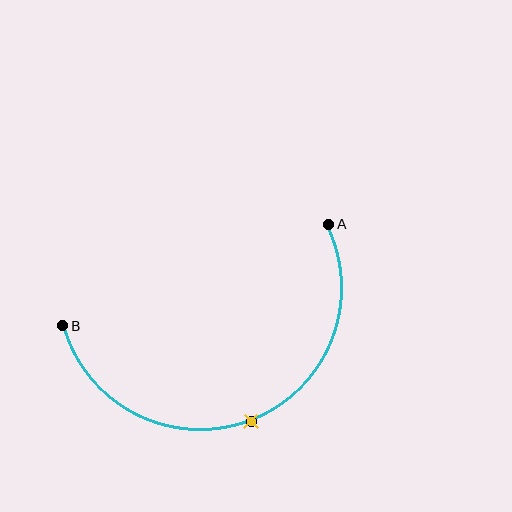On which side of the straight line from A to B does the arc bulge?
The arc bulges below the straight line connecting A and B.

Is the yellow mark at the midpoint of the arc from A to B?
Yes. The yellow mark lies on the arc at equal arc-length from both A and B — it is the arc midpoint.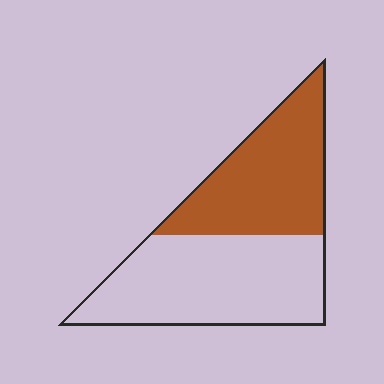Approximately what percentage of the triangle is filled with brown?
Approximately 45%.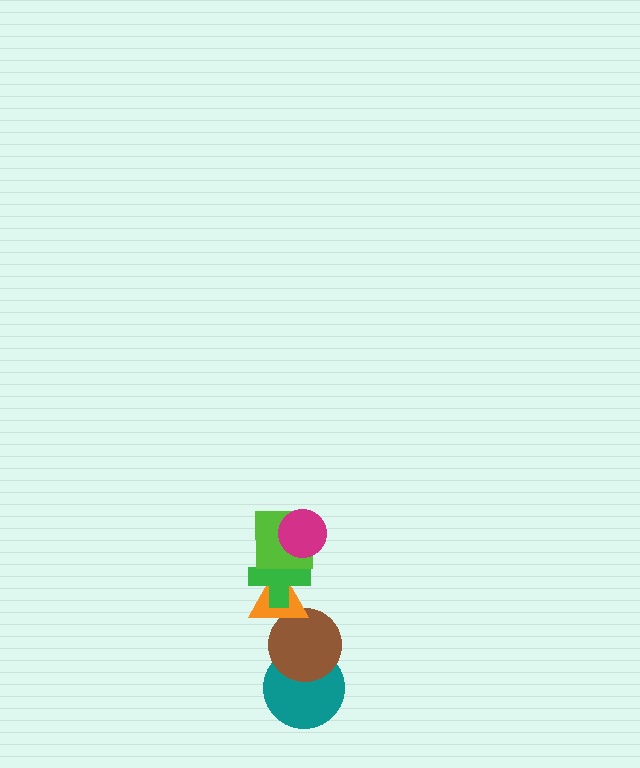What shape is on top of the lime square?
The magenta circle is on top of the lime square.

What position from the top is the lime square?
The lime square is 2nd from the top.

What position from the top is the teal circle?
The teal circle is 6th from the top.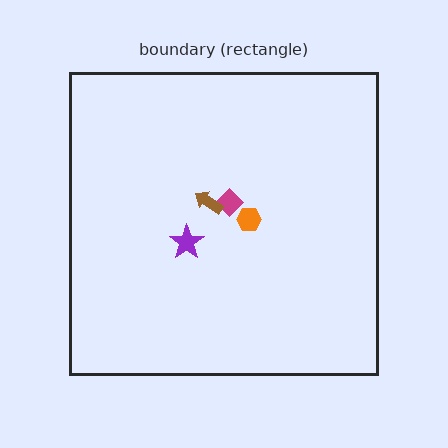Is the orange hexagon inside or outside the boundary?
Inside.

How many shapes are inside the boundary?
4 inside, 0 outside.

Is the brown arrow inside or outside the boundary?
Inside.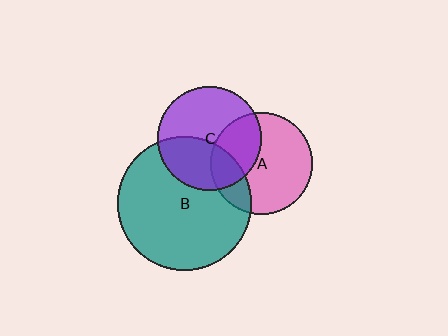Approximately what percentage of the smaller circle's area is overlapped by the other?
Approximately 35%.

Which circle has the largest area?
Circle B (teal).